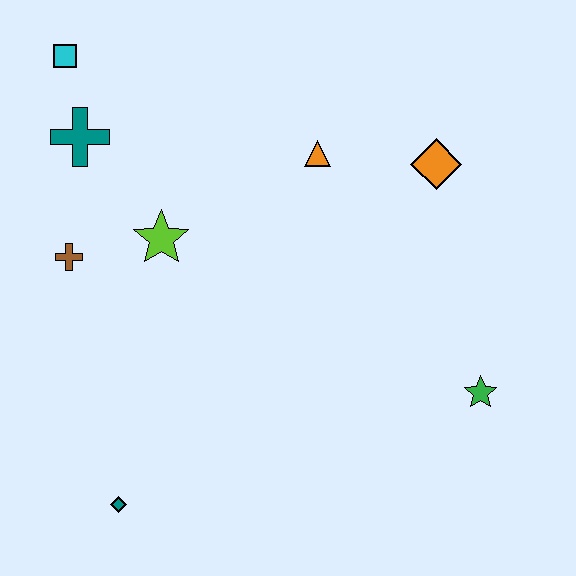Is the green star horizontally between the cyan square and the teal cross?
No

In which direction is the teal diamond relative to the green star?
The teal diamond is to the left of the green star.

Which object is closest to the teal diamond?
The brown cross is closest to the teal diamond.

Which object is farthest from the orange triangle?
The teal diamond is farthest from the orange triangle.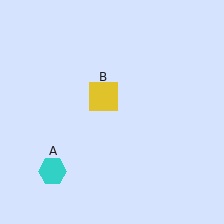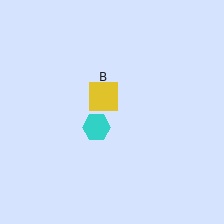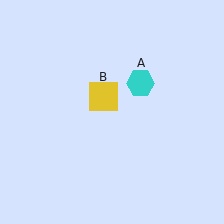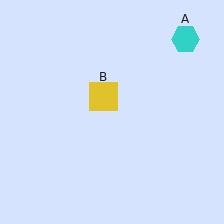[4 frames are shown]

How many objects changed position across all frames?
1 object changed position: cyan hexagon (object A).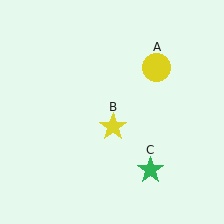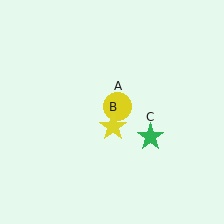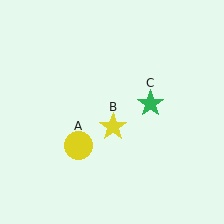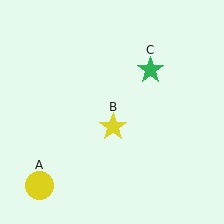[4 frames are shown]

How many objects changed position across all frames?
2 objects changed position: yellow circle (object A), green star (object C).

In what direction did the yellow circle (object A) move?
The yellow circle (object A) moved down and to the left.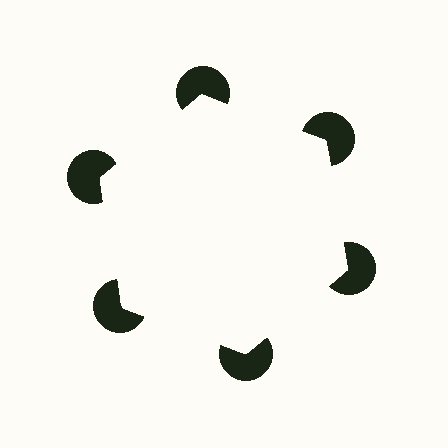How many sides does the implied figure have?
6 sides.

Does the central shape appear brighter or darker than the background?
It typically appears slightly brighter than the background, even though no actual brightness change is drawn.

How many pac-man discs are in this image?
There are 6 — one at each vertex of the illusory hexagon.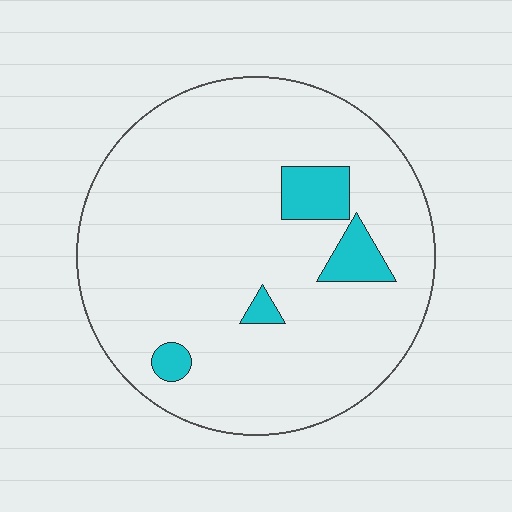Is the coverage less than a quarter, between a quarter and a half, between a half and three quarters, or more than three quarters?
Less than a quarter.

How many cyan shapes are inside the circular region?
4.